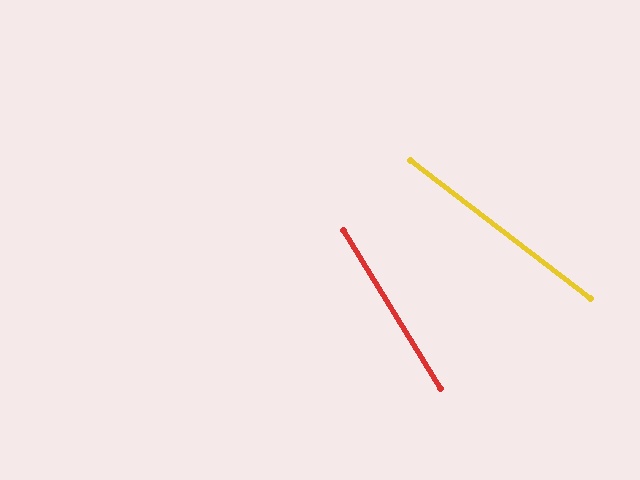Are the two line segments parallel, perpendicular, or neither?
Neither parallel nor perpendicular — they differ by about 21°.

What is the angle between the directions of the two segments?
Approximately 21 degrees.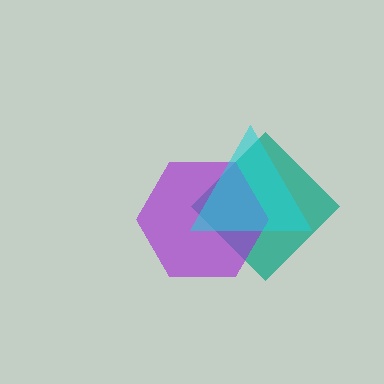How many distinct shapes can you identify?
There are 3 distinct shapes: a teal diamond, a purple hexagon, a cyan triangle.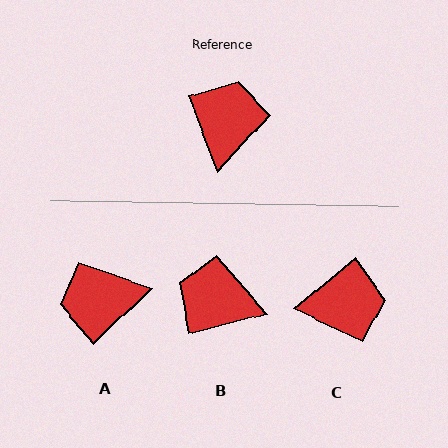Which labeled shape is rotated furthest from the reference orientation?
A, about 113 degrees away.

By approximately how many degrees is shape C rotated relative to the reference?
Approximately 72 degrees clockwise.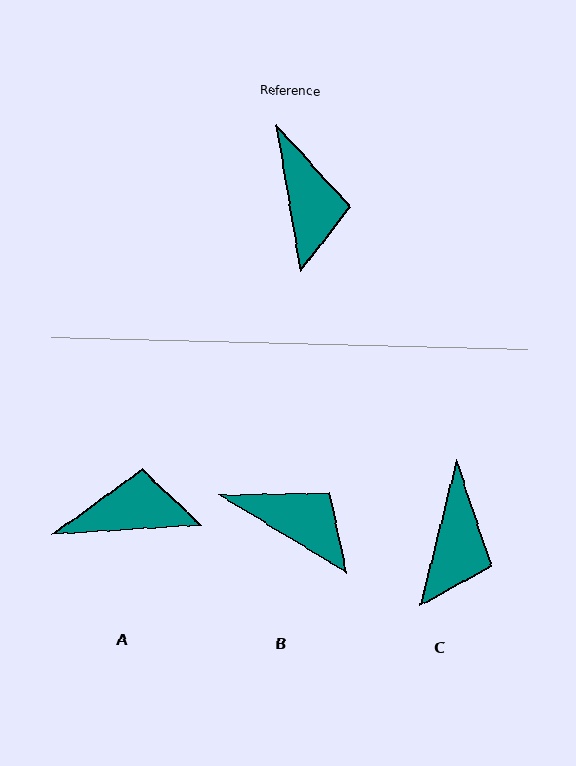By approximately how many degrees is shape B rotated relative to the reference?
Approximately 49 degrees counter-clockwise.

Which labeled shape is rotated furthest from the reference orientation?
A, about 84 degrees away.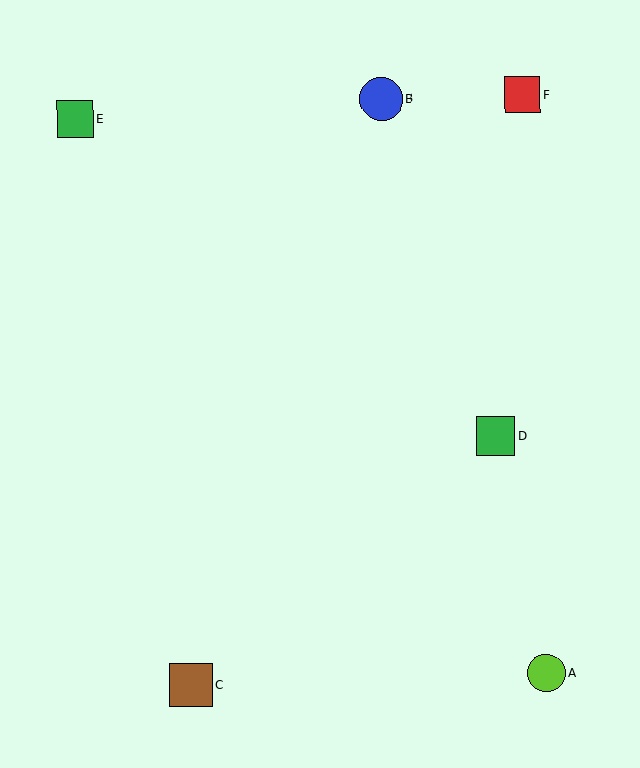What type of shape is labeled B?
Shape B is a blue circle.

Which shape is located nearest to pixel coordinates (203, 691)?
The brown square (labeled C) at (191, 685) is nearest to that location.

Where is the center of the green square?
The center of the green square is at (496, 436).